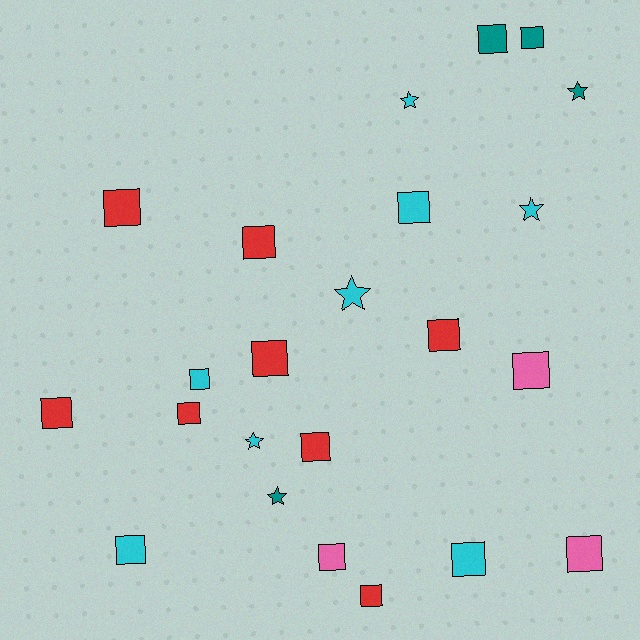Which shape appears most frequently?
Square, with 17 objects.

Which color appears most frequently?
Red, with 8 objects.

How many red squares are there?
There are 8 red squares.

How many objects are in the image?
There are 23 objects.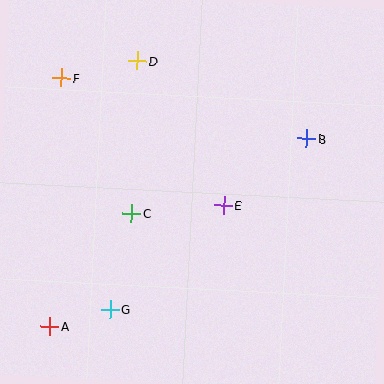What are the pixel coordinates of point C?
Point C is at (132, 213).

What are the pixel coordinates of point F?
Point F is at (61, 78).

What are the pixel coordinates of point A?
Point A is at (50, 326).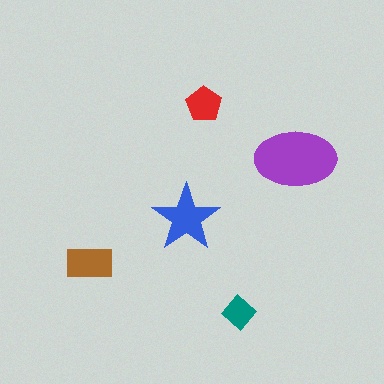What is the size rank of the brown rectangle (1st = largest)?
3rd.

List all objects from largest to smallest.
The purple ellipse, the blue star, the brown rectangle, the red pentagon, the teal diamond.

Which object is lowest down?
The teal diamond is bottommost.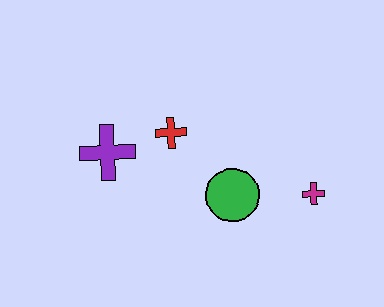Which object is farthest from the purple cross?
The magenta cross is farthest from the purple cross.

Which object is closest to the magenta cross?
The green circle is closest to the magenta cross.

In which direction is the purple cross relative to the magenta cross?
The purple cross is to the left of the magenta cross.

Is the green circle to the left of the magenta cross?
Yes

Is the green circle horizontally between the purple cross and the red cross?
No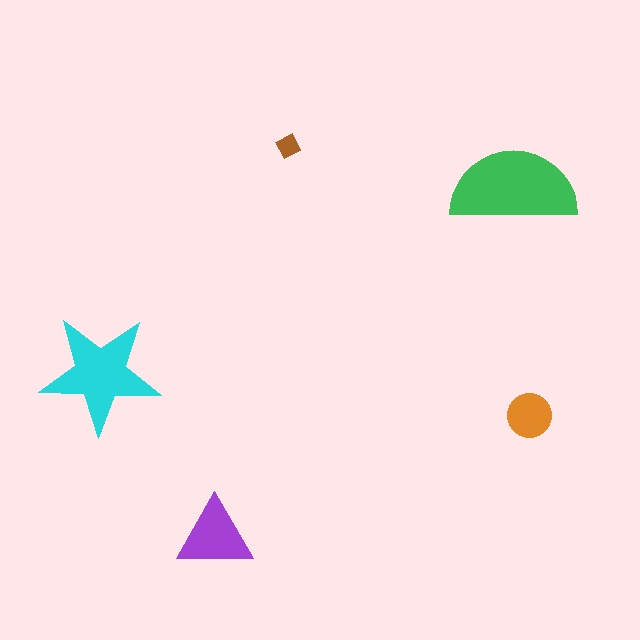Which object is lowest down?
The purple triangle is bottommost.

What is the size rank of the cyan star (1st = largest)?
2nd.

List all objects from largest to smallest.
The green semicircle, the cyan star, the purple triangle, the orange circle, the brown diamond.